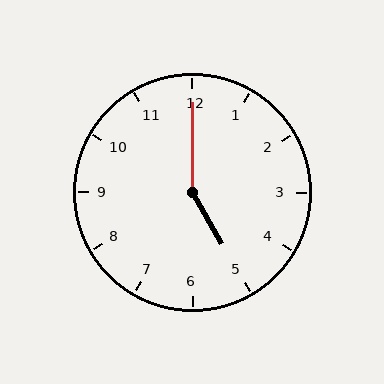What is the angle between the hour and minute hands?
Approximately 150 degrees.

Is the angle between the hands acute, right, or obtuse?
It is obtuse.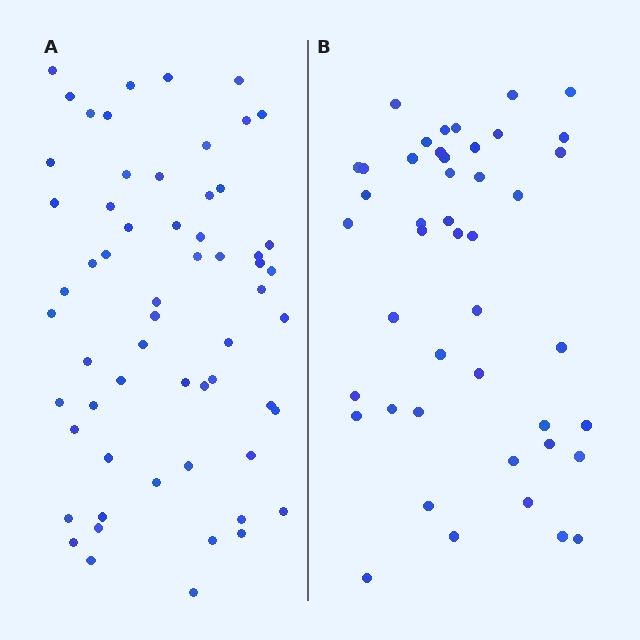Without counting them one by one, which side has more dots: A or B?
Region A (the left region) has more dots.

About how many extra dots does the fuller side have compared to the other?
Region A has approximately 15 more dots than region B.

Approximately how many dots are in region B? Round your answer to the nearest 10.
About 40 dots. (The exact count is 45, which rounds to 40.)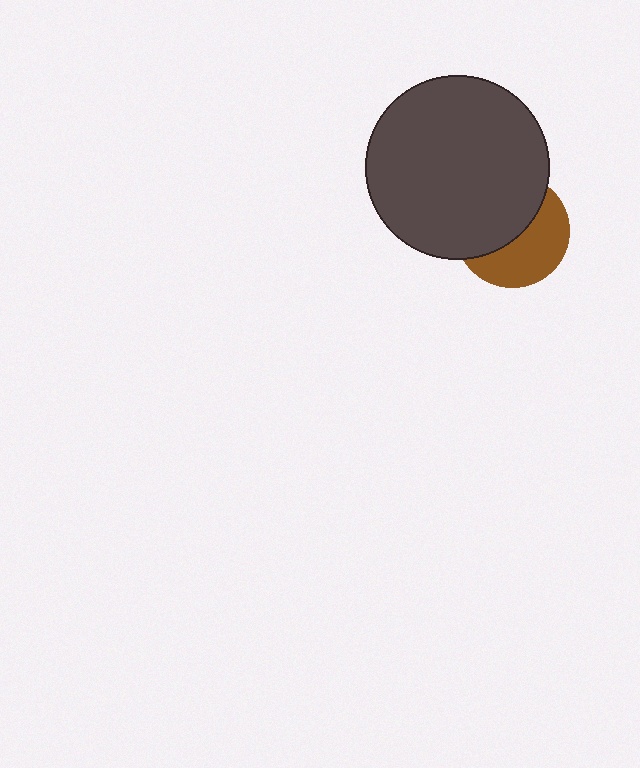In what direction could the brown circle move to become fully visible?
The brown circle could move toward the lower-right. That would shift it out from behind the dark gray circle entirely.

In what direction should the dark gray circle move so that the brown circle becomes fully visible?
The dark gray circle should move toward the upper-left. That is the shortest direction to clear the overlap and leave the brown circle fully visible.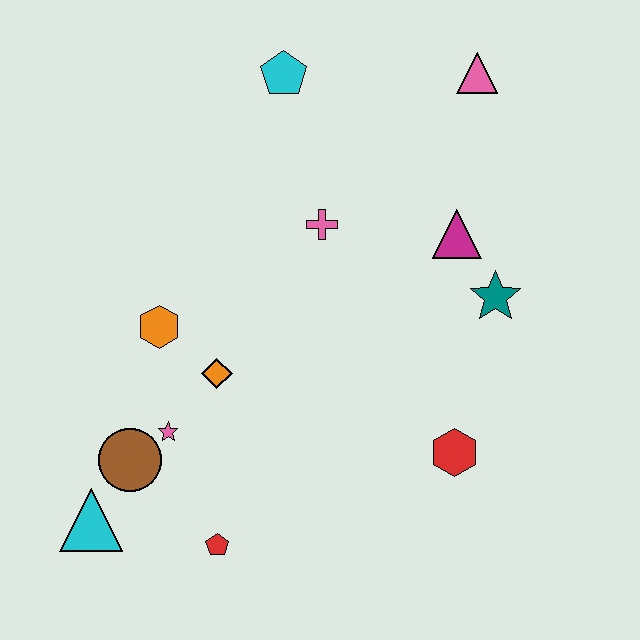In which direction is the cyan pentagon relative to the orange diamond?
The cyan pentagon is above the orange diamond.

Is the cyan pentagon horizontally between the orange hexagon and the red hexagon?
Yes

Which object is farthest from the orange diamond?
The pink triangle is farthest from the orange diamond.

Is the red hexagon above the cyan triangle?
Yes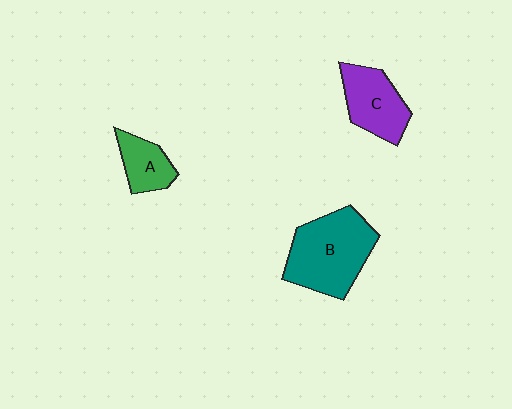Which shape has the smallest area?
Shape A (green).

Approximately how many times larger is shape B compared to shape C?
Approximately 1.6 times.